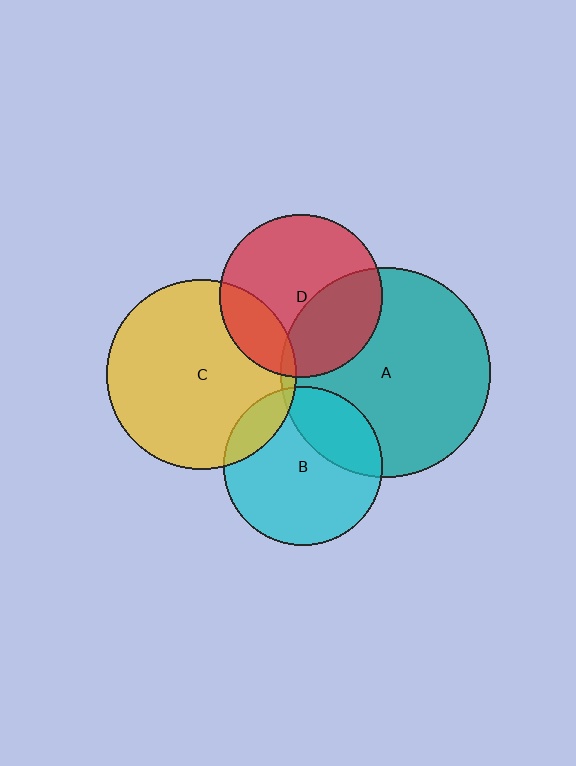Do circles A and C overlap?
Yes.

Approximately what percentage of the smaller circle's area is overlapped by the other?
Approximately 5%.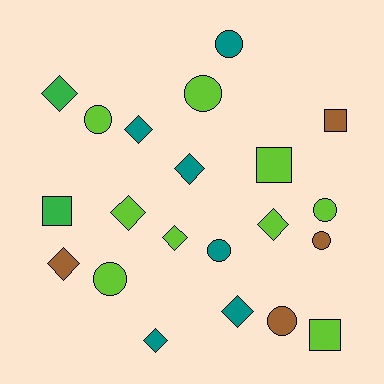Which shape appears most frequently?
Diamond, with 9 objects.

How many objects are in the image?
There are 21 objects.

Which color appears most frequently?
Lime, with 9 objects.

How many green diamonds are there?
There is 1 green diamond.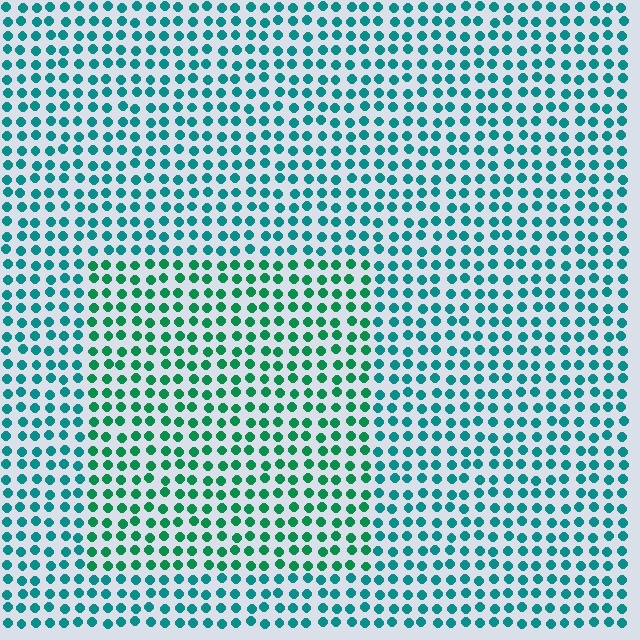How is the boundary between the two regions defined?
The boundary is defined purely by a slight shift in hue (about 28 degrees). Spacing, size, and orientation are identical on both sides.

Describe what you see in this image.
The image is filled with small teal elements in a uniform arrangement. A rectangle-shaped region is visible where the elements are tinted to a slightly different hue, forming a subtle color boundary.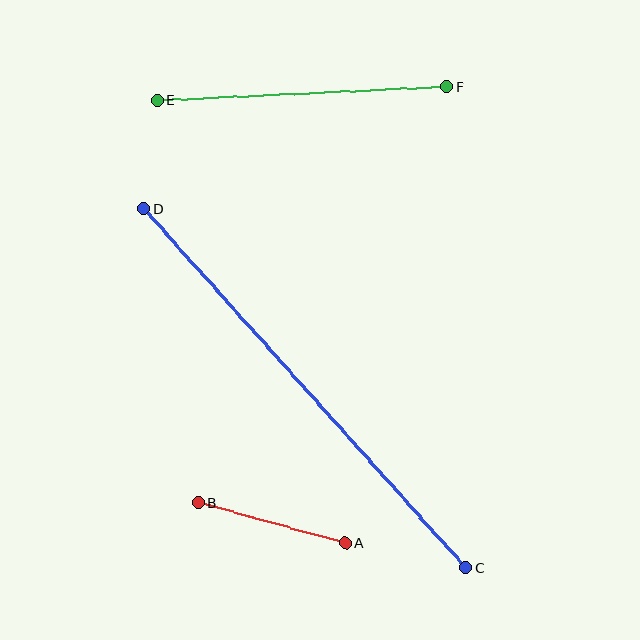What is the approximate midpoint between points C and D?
The midpoint is at approximately (305, 388) pixels.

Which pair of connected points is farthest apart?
Points C and D are farthest apart.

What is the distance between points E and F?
The distance is approximately 290 pixels.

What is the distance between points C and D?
The distance is approximately 482 pixels.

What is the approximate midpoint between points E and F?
The midpoint is at approximately (302, 94) pixels.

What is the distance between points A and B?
The distance is approximately 153 pixels.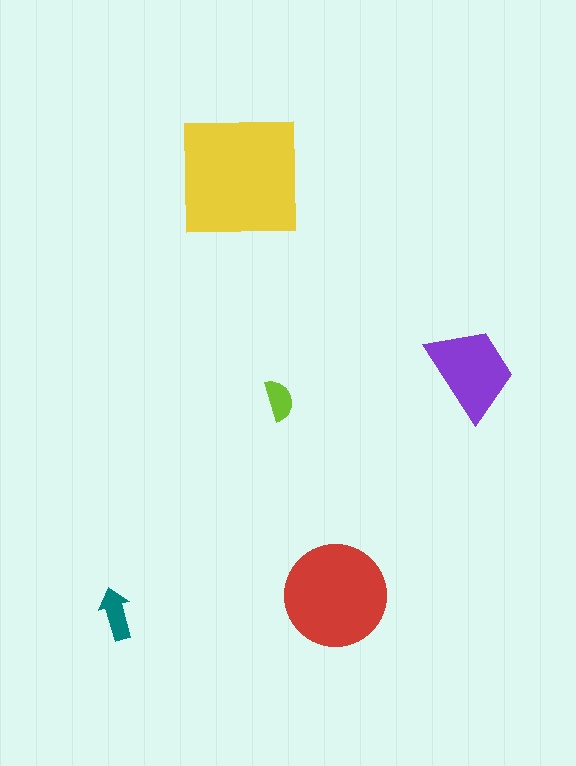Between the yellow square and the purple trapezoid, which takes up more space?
The yellow square.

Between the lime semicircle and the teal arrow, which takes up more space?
The teal arrow.